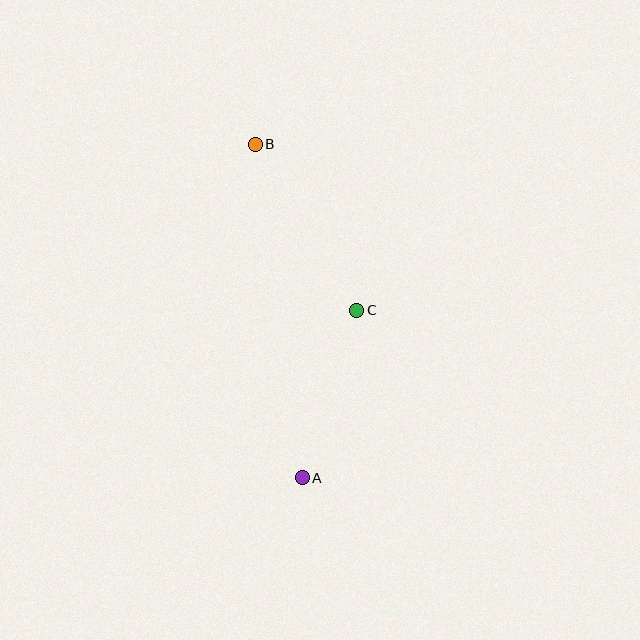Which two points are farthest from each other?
Points A and B are farthest from each other.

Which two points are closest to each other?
Points A and C are closest to each other.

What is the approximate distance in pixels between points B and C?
The distance between B and C is approximately 195 pixels.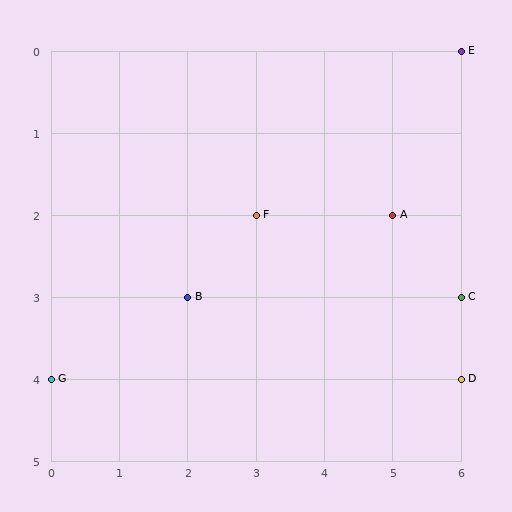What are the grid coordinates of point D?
Point D is at grid coordinates (6, 4).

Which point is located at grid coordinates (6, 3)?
Point C is at (6, 3).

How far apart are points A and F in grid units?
Points A and F are 2 columns apart.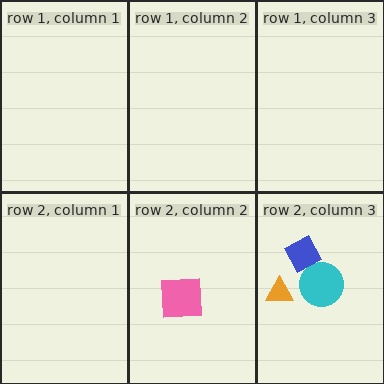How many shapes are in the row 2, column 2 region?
1.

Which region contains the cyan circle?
The row 2, column 3 region.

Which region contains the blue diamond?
The row 2, column 3 region.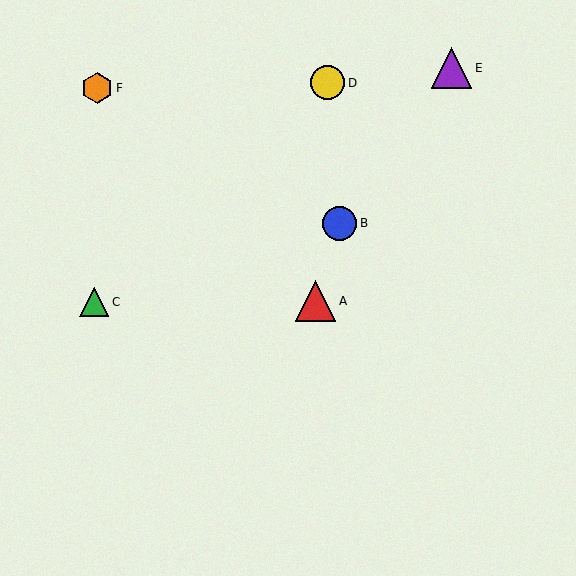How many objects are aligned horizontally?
2 objects (A, C) are aligned horizontally.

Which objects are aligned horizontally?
Objects A, C are aligned horizontally.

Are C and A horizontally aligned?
Yes, both are at y≈302.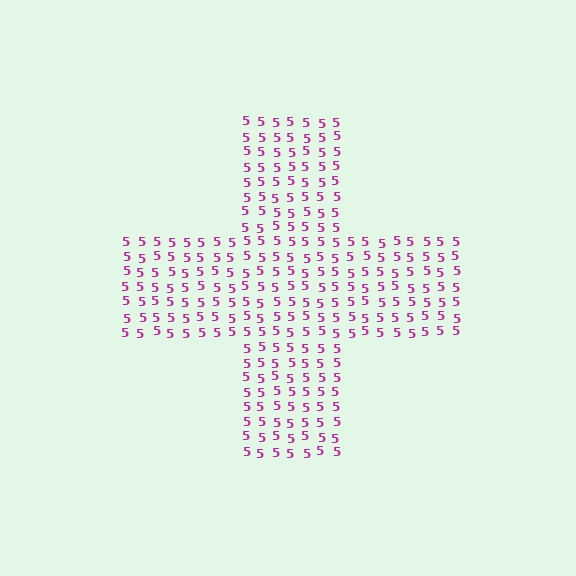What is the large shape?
The large shape is a cross.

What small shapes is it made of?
It is made of small digit 5's.